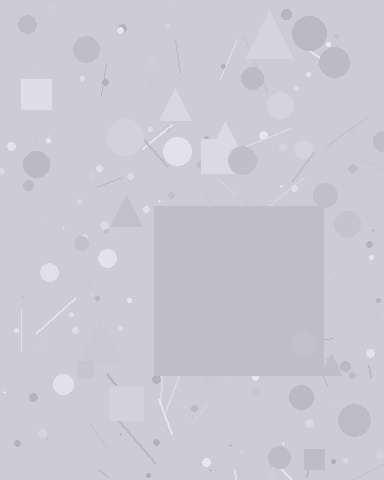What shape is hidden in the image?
A square is hidden in the image.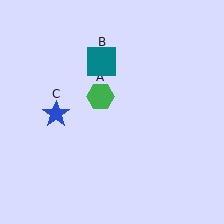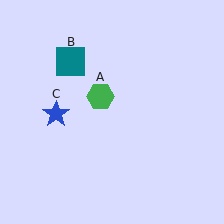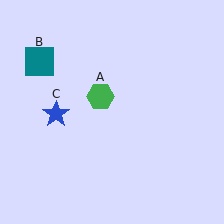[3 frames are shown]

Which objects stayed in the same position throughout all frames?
Green hexagon (object A) and blue star (object C) remained stationary.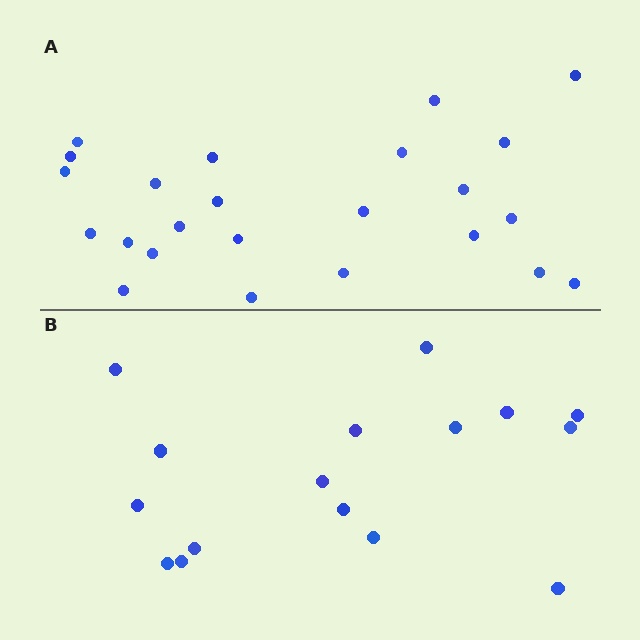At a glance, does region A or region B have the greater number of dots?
Region A (the top region) has more dots.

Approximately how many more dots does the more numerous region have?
Region A has roughly 8 or so more dots than region B.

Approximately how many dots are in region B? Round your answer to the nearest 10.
About 20 dots. (The exact count is 16, which rounds to 20.)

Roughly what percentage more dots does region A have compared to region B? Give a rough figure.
About 50% more.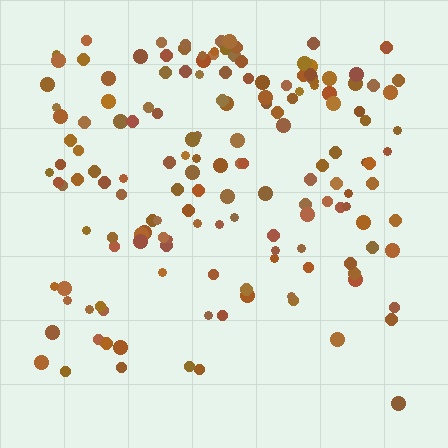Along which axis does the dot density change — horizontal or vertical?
Vertical.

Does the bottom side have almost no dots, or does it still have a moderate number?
Still a moderate number, just noticeably fewer than the top.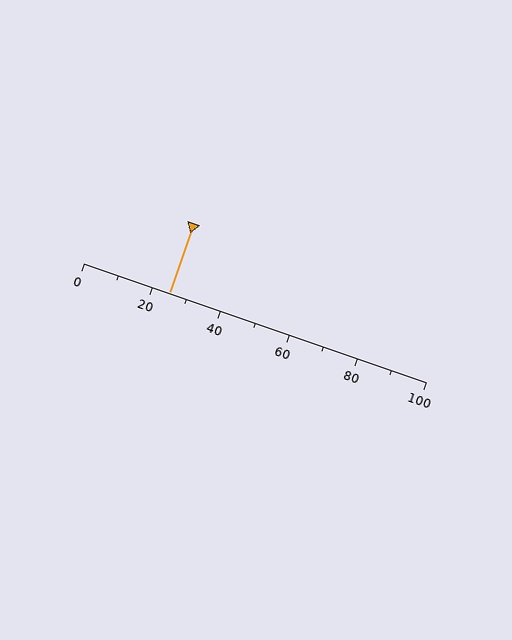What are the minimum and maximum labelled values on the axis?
The axis runs from 0 to 100.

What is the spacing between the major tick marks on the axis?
The major ticks are spaced 20 apart.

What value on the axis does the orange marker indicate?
The marker indicates approximately 25.